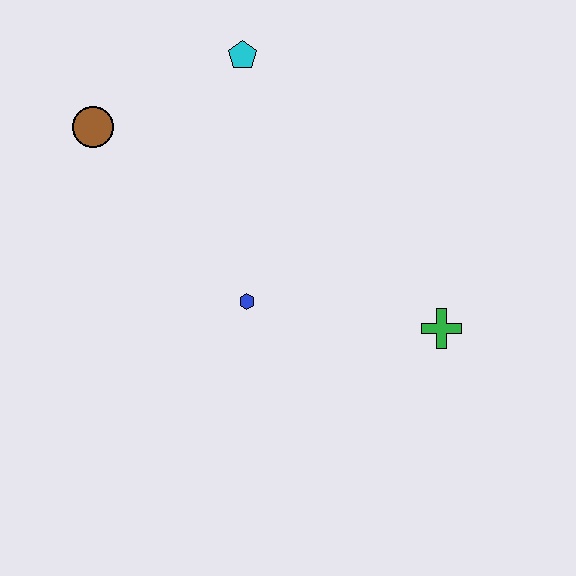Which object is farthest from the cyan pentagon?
The green cross is farthest from the cyan pentagon.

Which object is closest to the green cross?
The blue hexagon is closest to the green cross.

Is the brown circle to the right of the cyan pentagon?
No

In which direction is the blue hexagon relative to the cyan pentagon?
The blue hexagon is below the cyan pentagon.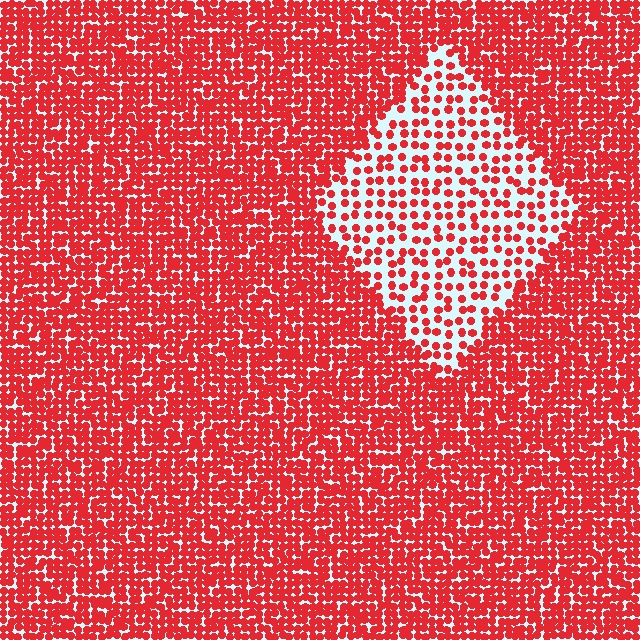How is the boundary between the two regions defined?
The boundary is defined by a change in element density (approximately 2.4x ratio). All elements are the same color, size, and shape.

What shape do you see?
I see a diamond.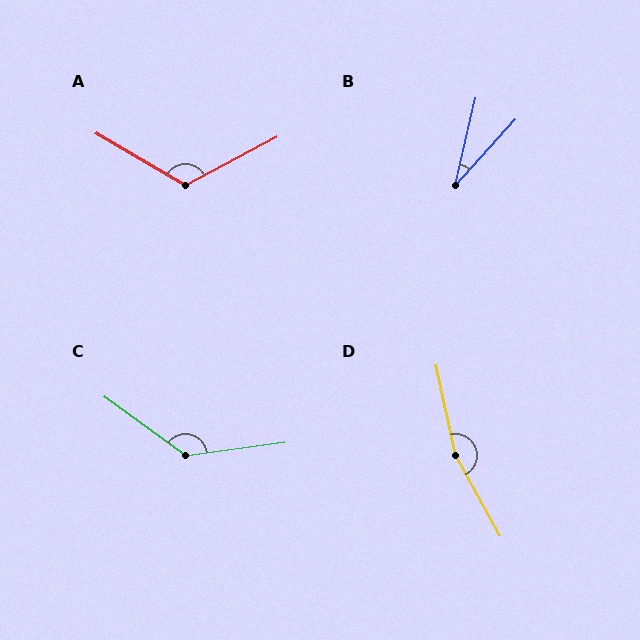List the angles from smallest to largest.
B (29°), A (121°), C (136°), D (163°).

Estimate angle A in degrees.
Approximately 121 degrees.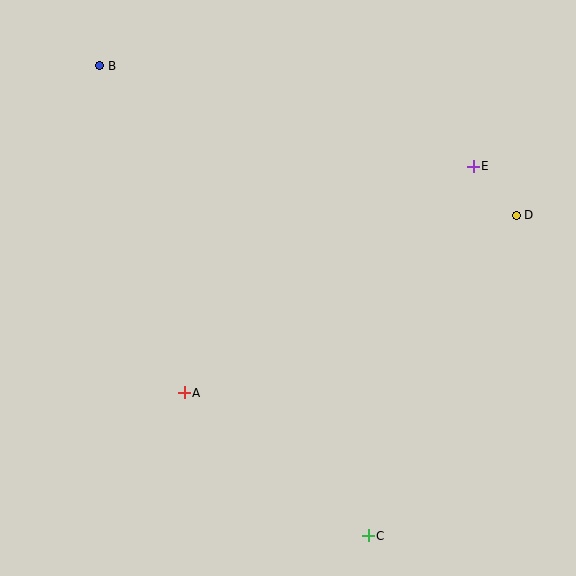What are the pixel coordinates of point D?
Point D is at (516, 215).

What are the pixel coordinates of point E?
Point E is at (473, 166).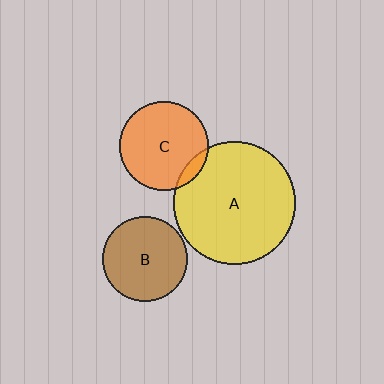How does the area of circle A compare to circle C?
Approximately 1.9 times.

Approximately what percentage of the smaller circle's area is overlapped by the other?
Approximately 10%.